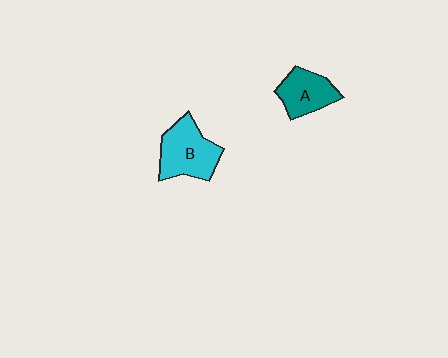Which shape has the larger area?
Shape B (cyan).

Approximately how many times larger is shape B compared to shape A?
Approximately 1.4 times.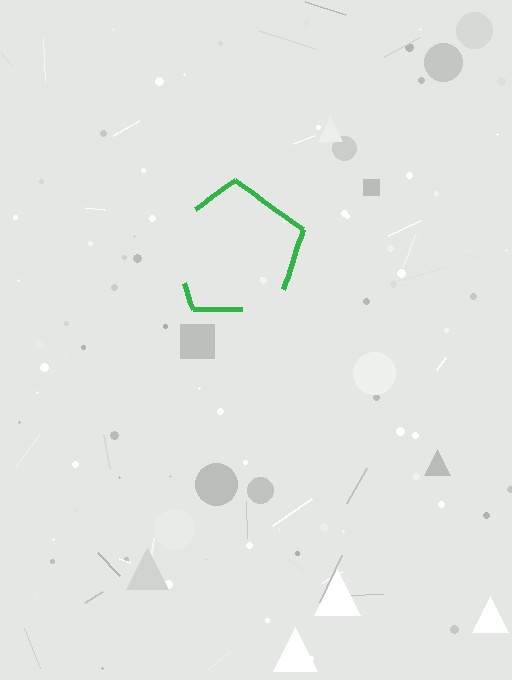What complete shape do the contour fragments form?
The contour fragments form a pentagon.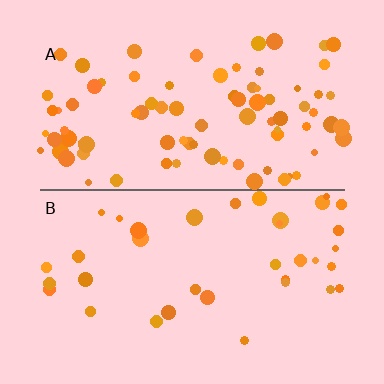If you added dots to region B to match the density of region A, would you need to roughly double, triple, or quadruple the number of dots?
Approximately double.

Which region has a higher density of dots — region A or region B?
A (the top).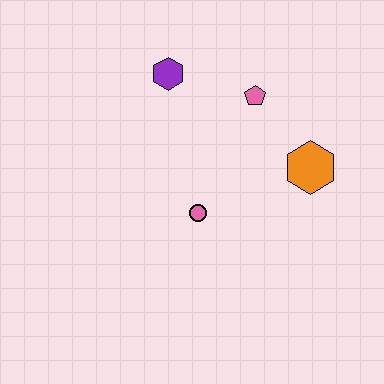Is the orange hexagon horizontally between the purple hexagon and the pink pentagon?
No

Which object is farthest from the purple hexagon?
The orange hexagon is farthest from the purple hexagon.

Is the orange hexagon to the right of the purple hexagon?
Yes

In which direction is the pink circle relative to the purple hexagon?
The pink circle is below the purple hexagon.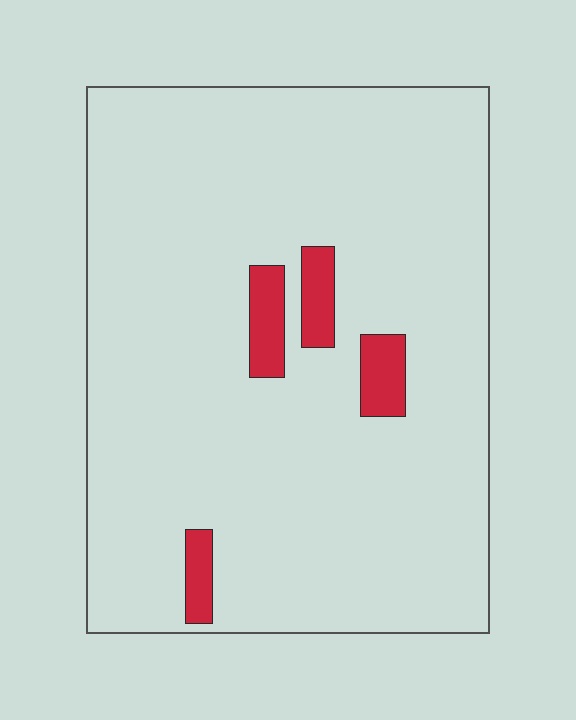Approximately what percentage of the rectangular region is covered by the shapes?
Approximately 5%.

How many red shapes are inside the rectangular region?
4.